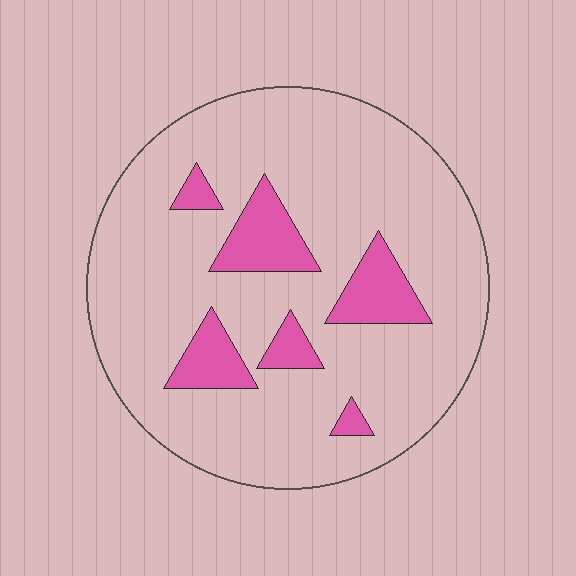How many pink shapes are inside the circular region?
6.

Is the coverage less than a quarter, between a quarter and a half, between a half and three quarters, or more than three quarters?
Less than a quarter.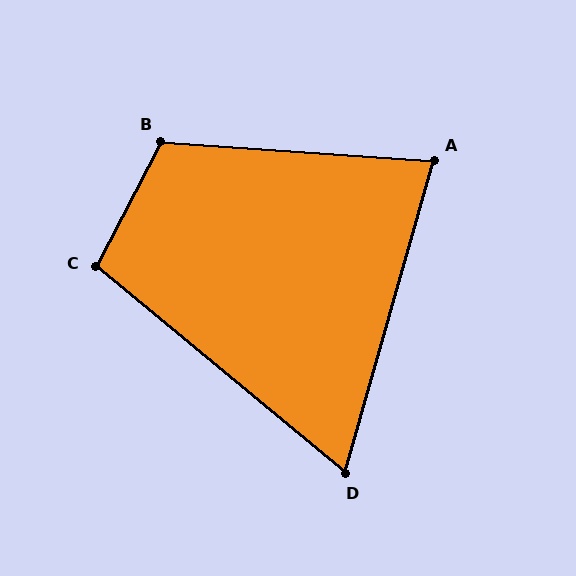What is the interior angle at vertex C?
Approximately 102 degrees (obtuse).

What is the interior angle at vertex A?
Approximately 78 degrees (acute).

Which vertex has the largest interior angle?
B, at approximately 114 degrees.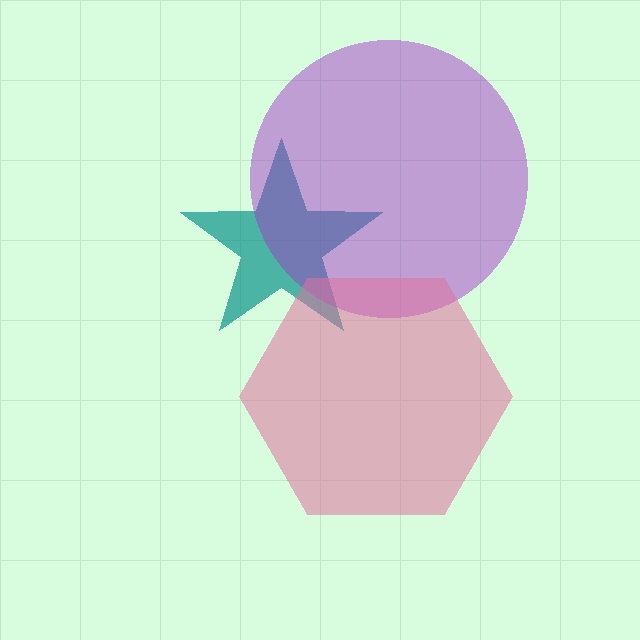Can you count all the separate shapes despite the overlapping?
Yes, there are 3 separate shapes.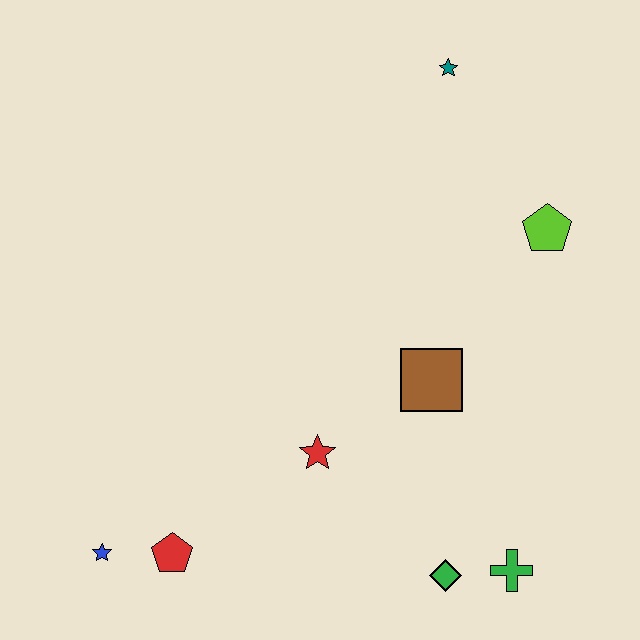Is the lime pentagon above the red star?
Yes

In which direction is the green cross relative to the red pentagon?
The green cross is to the right of the red pentagon.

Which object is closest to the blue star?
The red pentagon is closest to the blue star.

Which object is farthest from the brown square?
The blue star is farthest from the brown square.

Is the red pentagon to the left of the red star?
Yes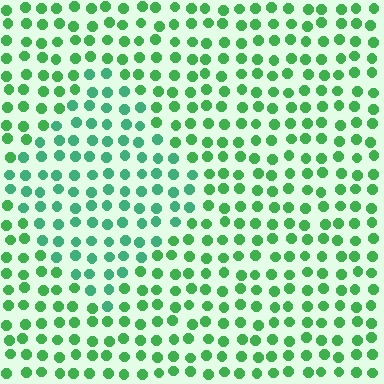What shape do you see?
I see a diamond.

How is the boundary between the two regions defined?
The boundary is defined purely by a slight shift in hue (about 25 degrees). Spacing, size, and orientation are identical on both sides.